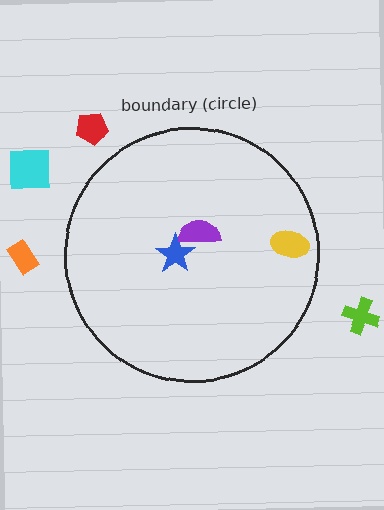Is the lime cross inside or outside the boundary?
Outside.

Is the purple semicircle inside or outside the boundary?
Inside.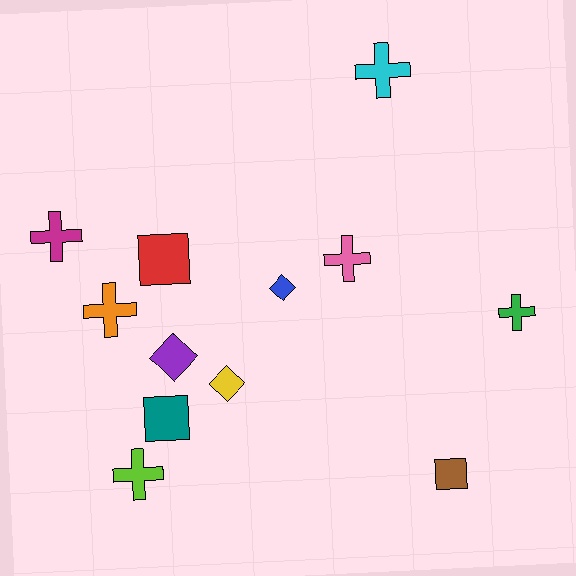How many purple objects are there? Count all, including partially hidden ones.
There is 1 purple object.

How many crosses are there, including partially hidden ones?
There are 6 crosses.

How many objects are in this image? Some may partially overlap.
There are 12 objects.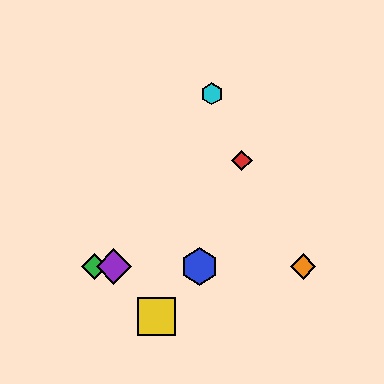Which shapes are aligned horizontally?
The blue hexagon, the green diamond, the purple diamond, the orange diamond are aligned horizontally.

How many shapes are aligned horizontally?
4 shapes (the blue hexagon, the green diamond, the purple diamond, the orange diamond) are aligned horizontally.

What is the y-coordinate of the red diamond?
The red diamond is at y≈161.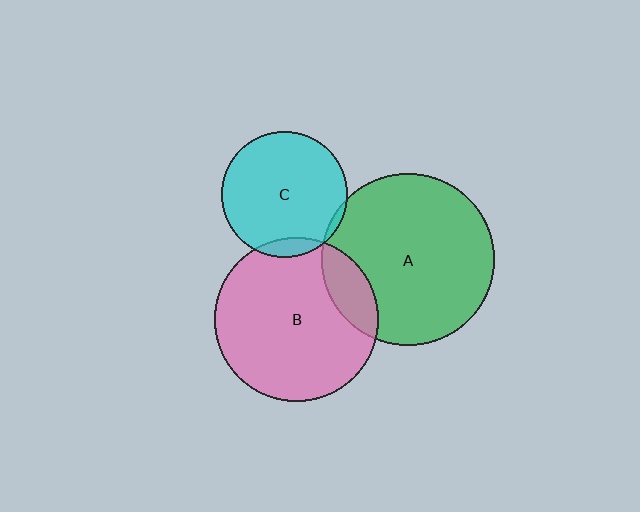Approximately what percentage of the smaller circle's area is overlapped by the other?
Approximately 5%.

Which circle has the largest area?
Circle A (green).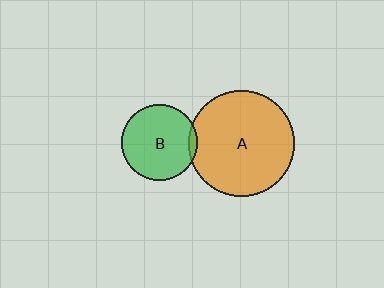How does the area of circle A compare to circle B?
Approximately 1.9 times.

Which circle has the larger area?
Circle A (orange).